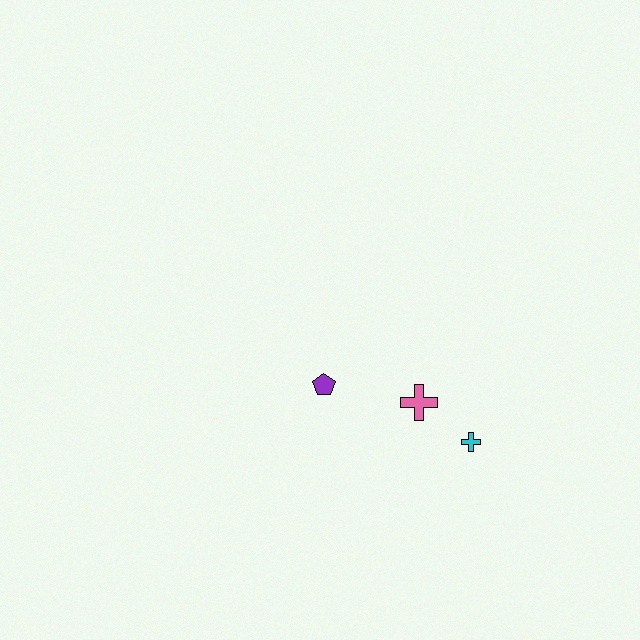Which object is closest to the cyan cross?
The pink cross is closest to the cyan cross.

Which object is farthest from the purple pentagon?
The cyan cross is farthest from the purple pentagon.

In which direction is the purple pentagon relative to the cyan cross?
The purple pentagon is to the left of the cyan cross.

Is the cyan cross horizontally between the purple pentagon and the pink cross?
No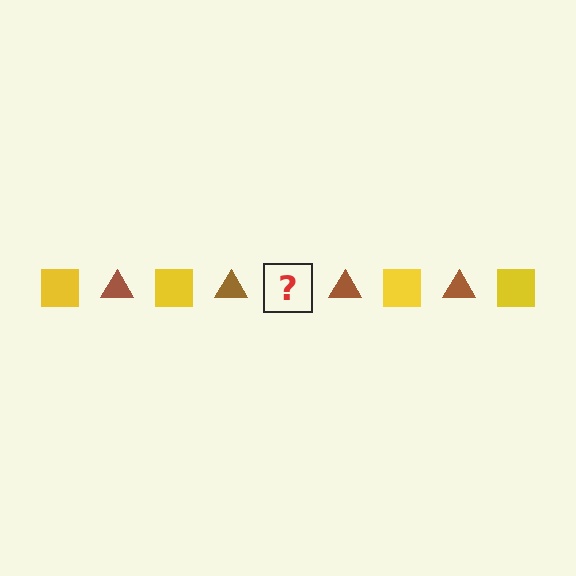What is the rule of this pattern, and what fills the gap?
The rule is that the pattern alternates between yellow square and brown triangle. The gap should be filled with a yellow square.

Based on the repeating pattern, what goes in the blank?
The blank should be a yellow square.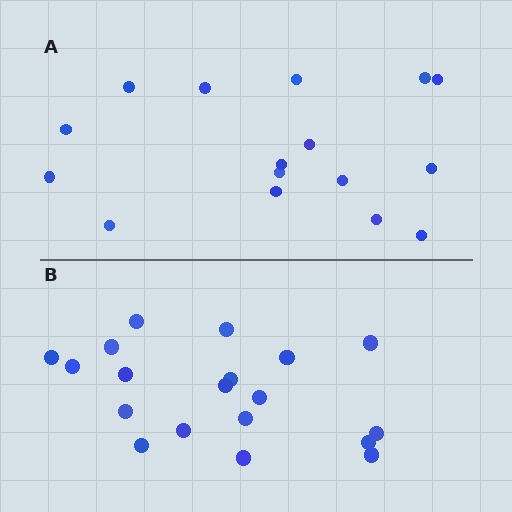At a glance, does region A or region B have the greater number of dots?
Region B (the bottom region) has more dots.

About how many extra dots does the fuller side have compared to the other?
Region B has just a few more — roughly 2 or 3 more dots than region A.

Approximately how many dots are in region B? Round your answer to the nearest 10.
About 20 dots. (The exact count is 19, which rounds to 20.)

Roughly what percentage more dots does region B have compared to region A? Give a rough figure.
About 20% more.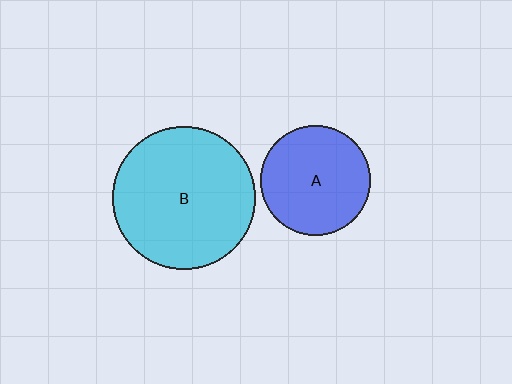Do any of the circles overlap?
No, none of the circles overlap.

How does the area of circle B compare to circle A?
Approximately 1.7 times.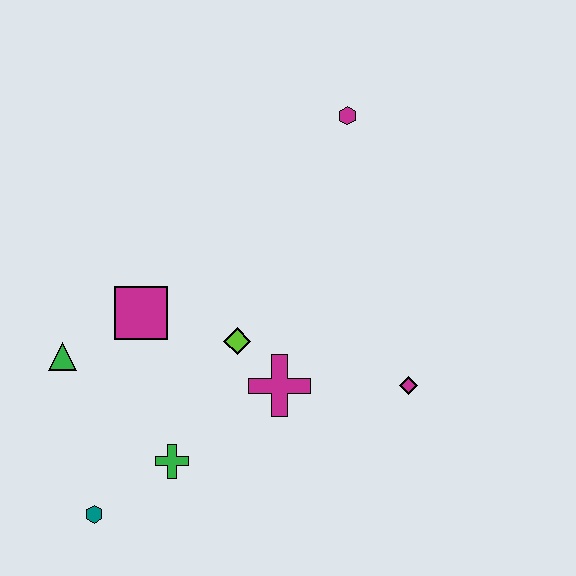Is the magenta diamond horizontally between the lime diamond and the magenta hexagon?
No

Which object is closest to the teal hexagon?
The green cross is closest to the teal hexagon.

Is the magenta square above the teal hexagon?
Yes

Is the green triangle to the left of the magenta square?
Yes